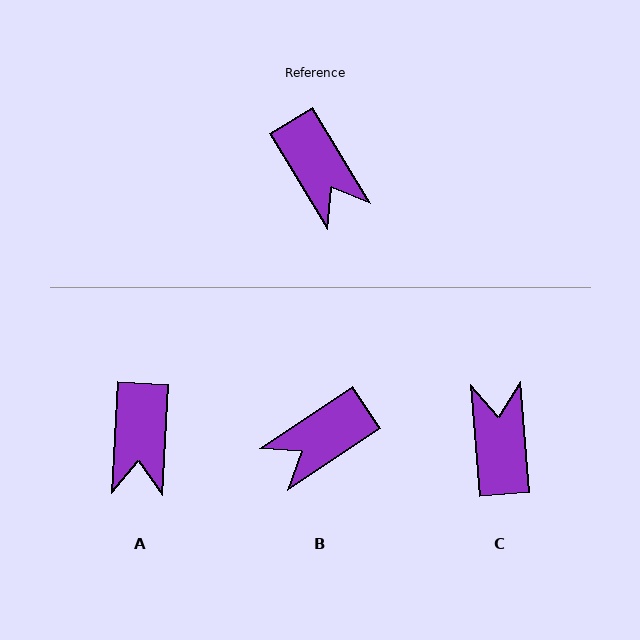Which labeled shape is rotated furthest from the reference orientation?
C, about 153 degrees away.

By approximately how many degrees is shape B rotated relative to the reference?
Approximately 88 degrees clockwise.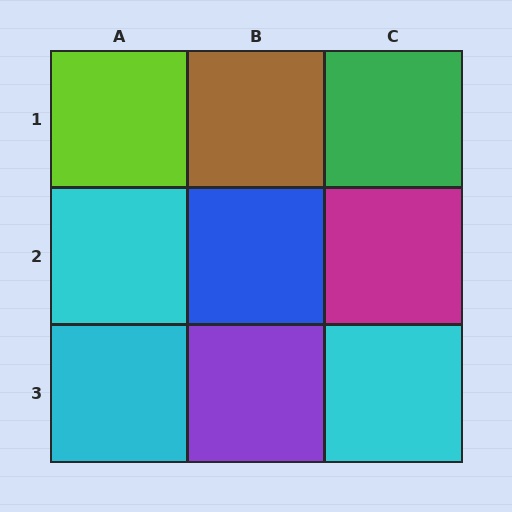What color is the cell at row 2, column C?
Magenta.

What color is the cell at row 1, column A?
Lime.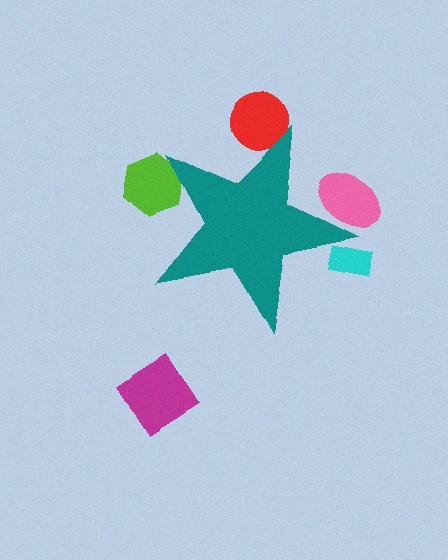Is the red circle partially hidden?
Yes, the red circle is partially hidden behind the teal star.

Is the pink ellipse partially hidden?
Yes, the pink ellipse is partially hidden behind the teal star.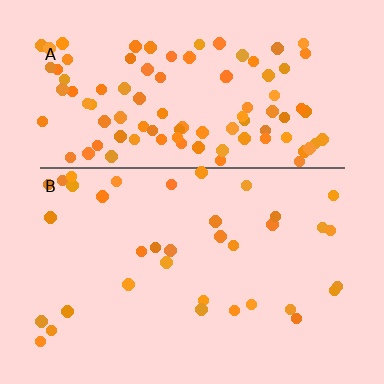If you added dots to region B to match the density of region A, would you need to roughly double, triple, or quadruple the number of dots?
Approximately triple.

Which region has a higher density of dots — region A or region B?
A (the top).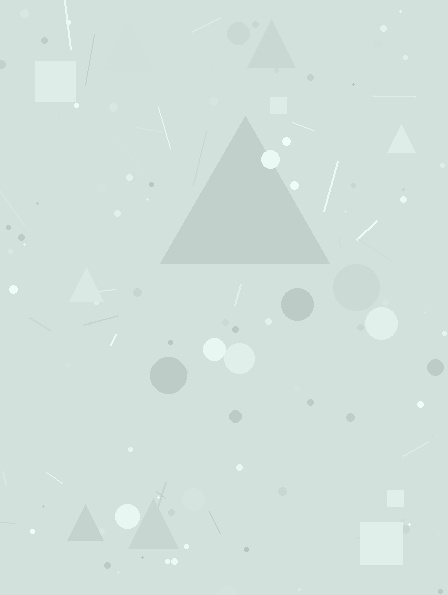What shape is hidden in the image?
A triangle is hidden in the image.